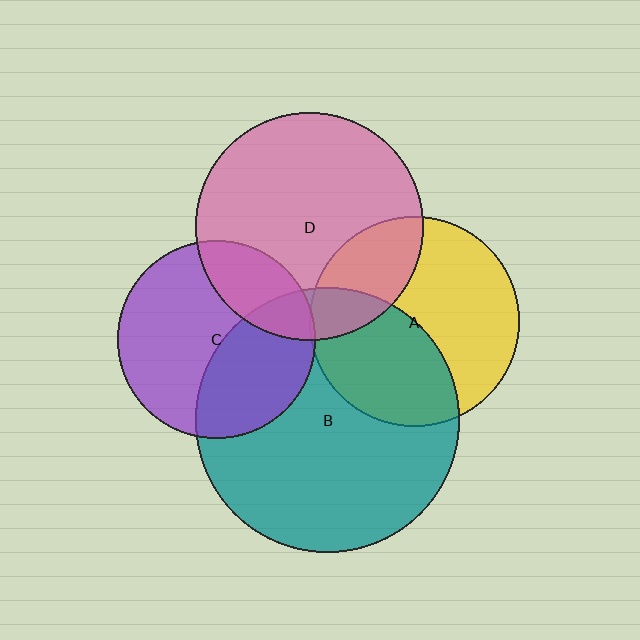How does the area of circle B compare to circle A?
Approximately 1.6 times.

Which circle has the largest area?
Circle B (teal).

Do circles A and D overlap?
Yes.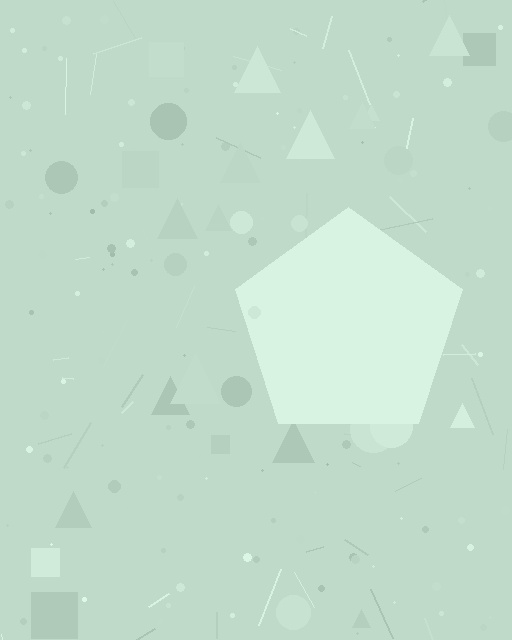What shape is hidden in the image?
A pentagon is hidden in the image.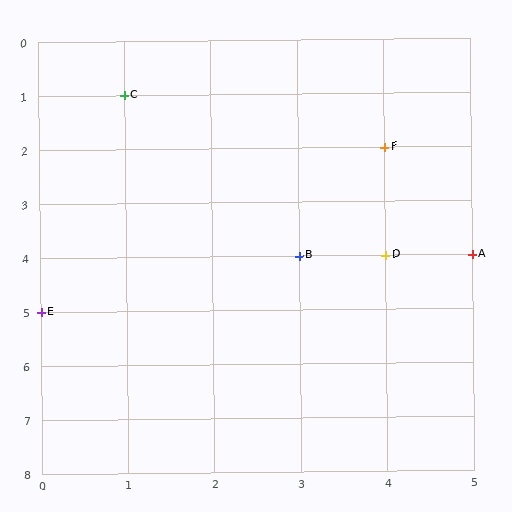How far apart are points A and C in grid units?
Points A and C are 4 columns and 3 rows apart (about 5.0 grid units diagonally).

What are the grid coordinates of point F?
Point F is at grid coordinates (4, 2).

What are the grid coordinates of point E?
Point E is at grid coordinates (0, 5).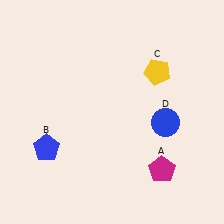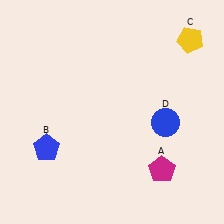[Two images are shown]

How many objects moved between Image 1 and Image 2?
1 object moved between the two images.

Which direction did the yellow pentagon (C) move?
The yellow pentagon (C) moved right.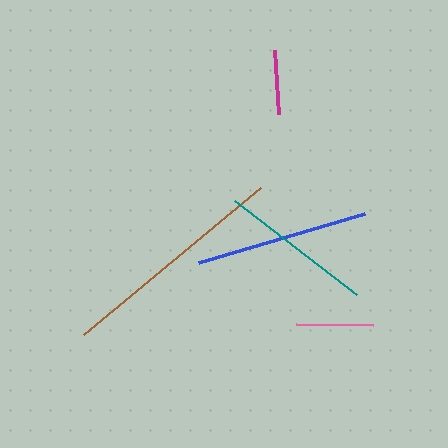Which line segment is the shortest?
The magenta line is the shortest at approximately 64 pixels.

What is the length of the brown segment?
The brown segment is approximately 229 pixels long.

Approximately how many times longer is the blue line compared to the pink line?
The blue line is approximately 2.3 times the length of the pink line.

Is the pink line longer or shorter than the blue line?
The blue line is longer than the pink line.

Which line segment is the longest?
The brown line is the longest at approximately 229 pixels.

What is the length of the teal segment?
The teal segment is approximately 154 pixels long.